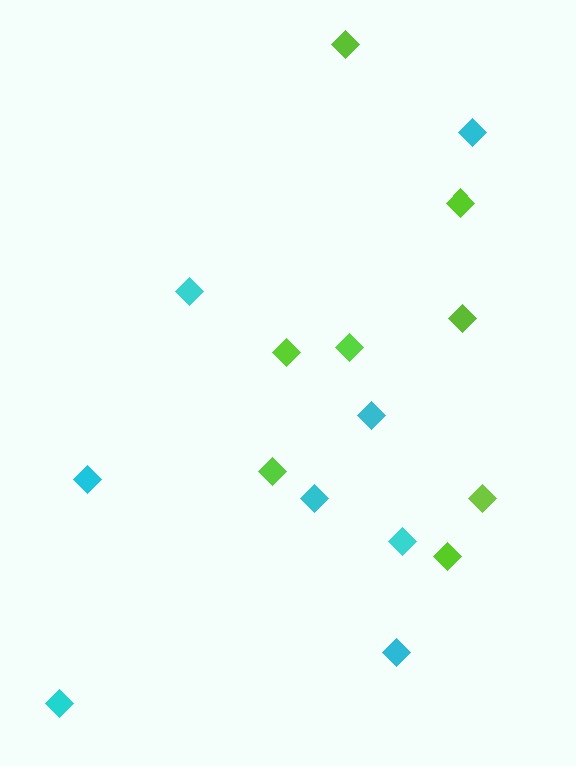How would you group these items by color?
There are 2 groups: one group of lime diamonds (8) and one group of cyan diamonds (8).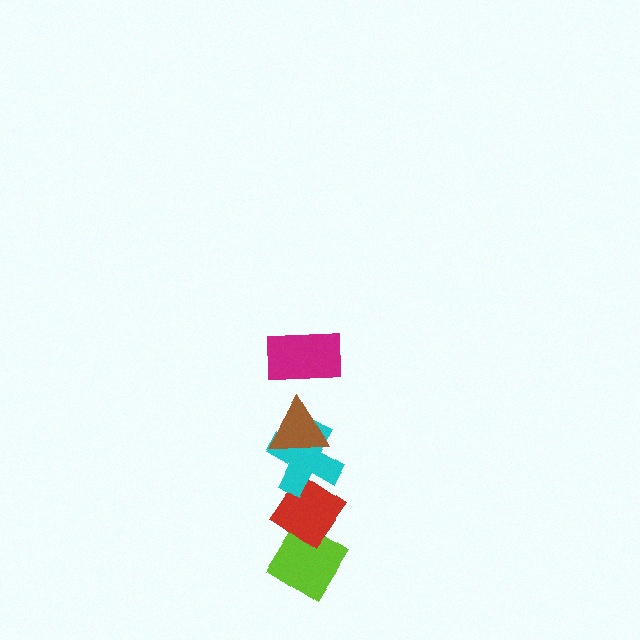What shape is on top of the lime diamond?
The red diamond is on top of the lime diamond.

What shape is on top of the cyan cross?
The brown triangle is on top of the cyan cross.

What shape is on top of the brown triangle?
The magenta rectangle is on top of the brown triangle.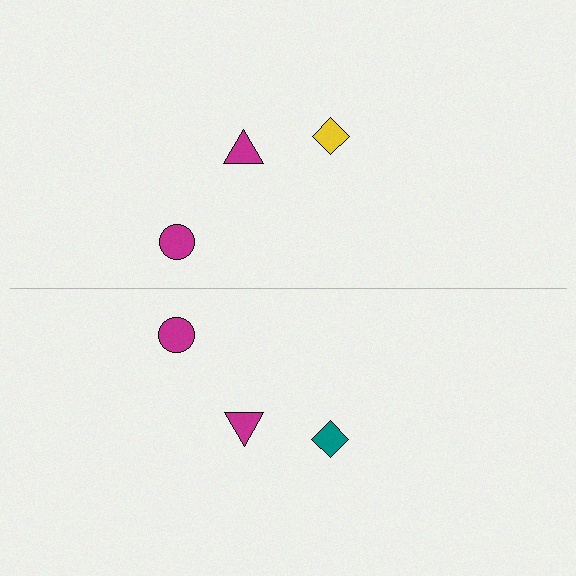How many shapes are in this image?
There are 6 shapes in this image.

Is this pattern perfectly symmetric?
No, the pattern is not perfectly symmetric. The teal diamond on the bottom side breaks the symmetry — its mirror counterpart is yellow.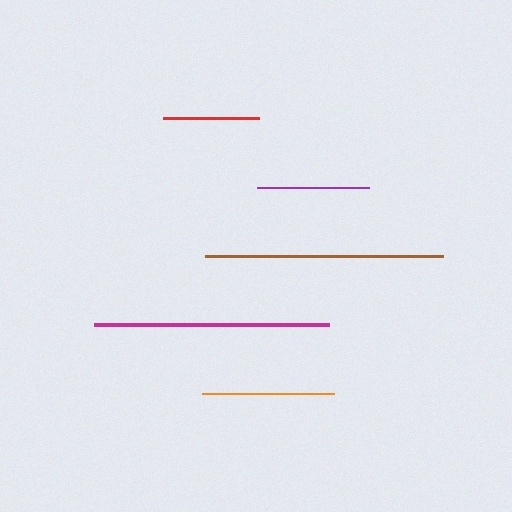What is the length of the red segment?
The red segment is approximately 96 pixels long.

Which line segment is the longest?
The brown line is the longest at approximately 238 pixels.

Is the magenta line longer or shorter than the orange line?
The magenta line is longer than the orange line.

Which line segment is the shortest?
The red line is the shortest at approximately 96 pixels.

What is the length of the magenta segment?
The magenta segment is approximately 235 pixels long.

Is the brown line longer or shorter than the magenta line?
The brown line is longer than the magenta line.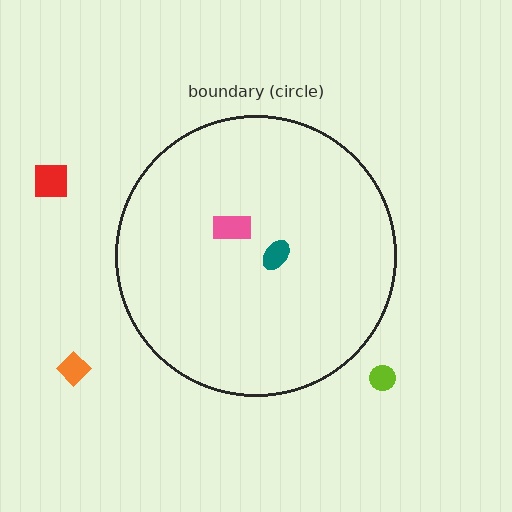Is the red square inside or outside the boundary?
Outside.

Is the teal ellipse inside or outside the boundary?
Inside.